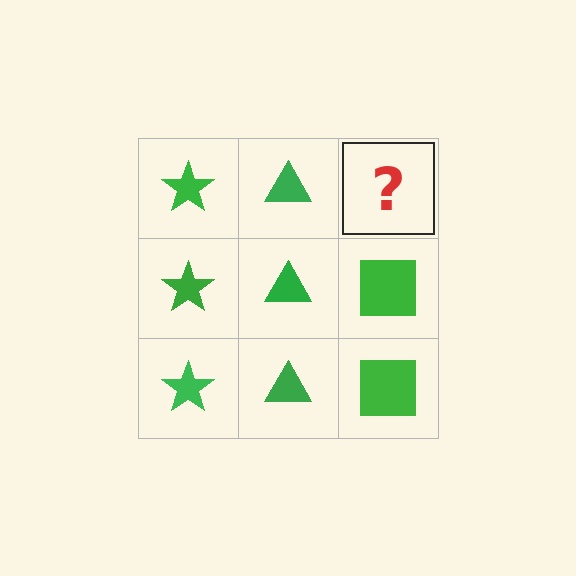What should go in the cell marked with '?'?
The missing cell should contain a green square.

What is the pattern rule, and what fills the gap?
The rule is that each column has a consistent shape. The gap should be filled with a green square.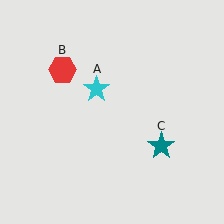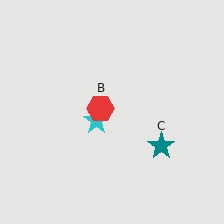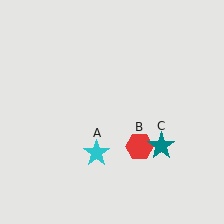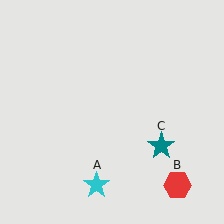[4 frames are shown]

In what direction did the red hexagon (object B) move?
The red hexagon (object B) moved down and to the right.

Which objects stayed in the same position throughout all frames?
Teal star (object C) remained stationary.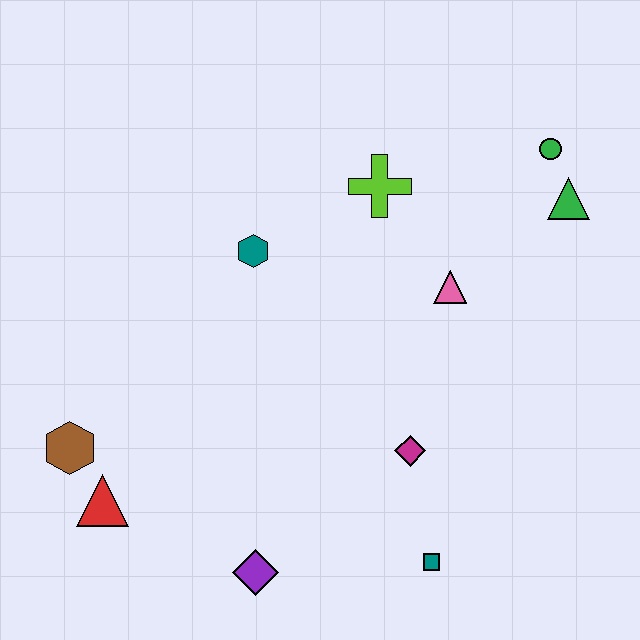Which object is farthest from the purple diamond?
The green circle is farthest from the purple diamond.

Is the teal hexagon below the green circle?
Yes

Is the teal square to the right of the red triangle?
Yes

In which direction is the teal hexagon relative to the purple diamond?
The teal hexagon is above the purple diamond.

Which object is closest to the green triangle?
The green circle is closest to the green triangle.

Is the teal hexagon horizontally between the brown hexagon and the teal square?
Yes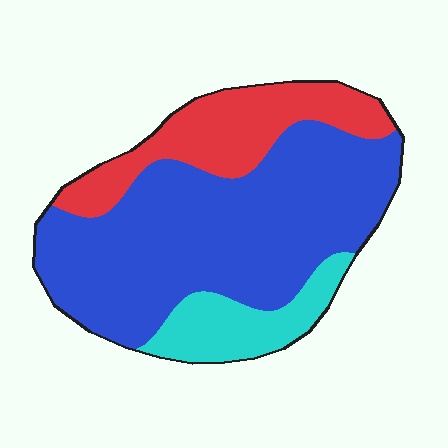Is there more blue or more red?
Blue.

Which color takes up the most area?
Blue, at roughly 65%.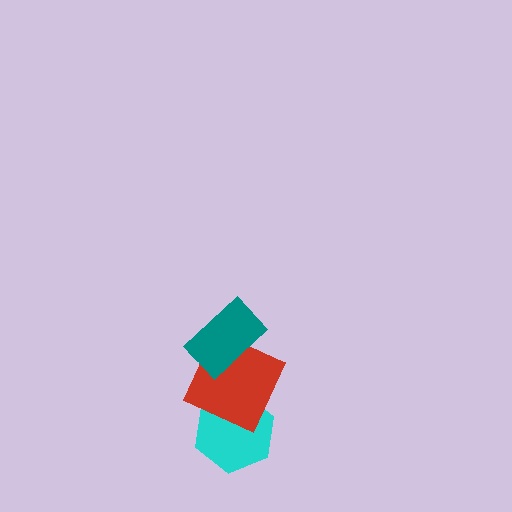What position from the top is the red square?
The red square is 2nd from the top.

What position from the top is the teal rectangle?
The teal rectangle is 1st from the top.